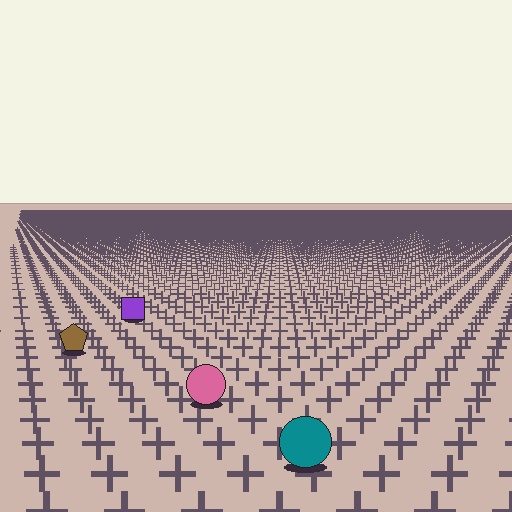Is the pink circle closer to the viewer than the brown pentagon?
Yes. The pink circle is closer — you can tell from the texture gradient: the ground texture is coarser near it.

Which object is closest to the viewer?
The teal circle is closest. The texture marks near it are larger and more spread out.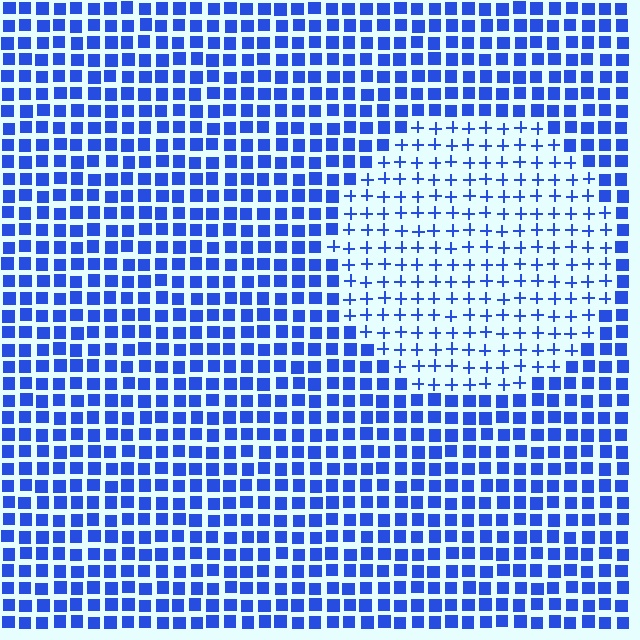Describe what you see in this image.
The image is filled with small blue elements arranged in a uniform grid. A circle-shaped region contains plus signs, while the surrounding area contains squares. The boundary is defined purely by the change in element shape.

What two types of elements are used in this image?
The image uses plus signs inside the circle region and squares outside it.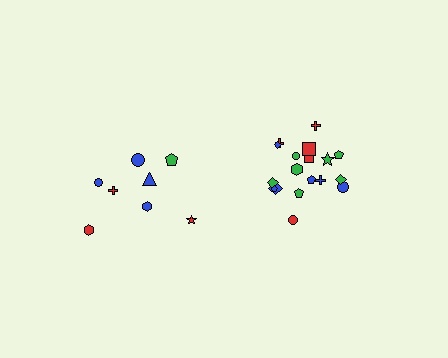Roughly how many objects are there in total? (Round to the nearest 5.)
Roughly 25 objects in total.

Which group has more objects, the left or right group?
The right group.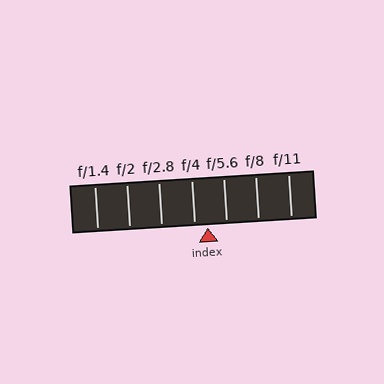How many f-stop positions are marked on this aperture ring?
There are 7 f-stop positions marked.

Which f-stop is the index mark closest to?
The index mark is closest to f/4.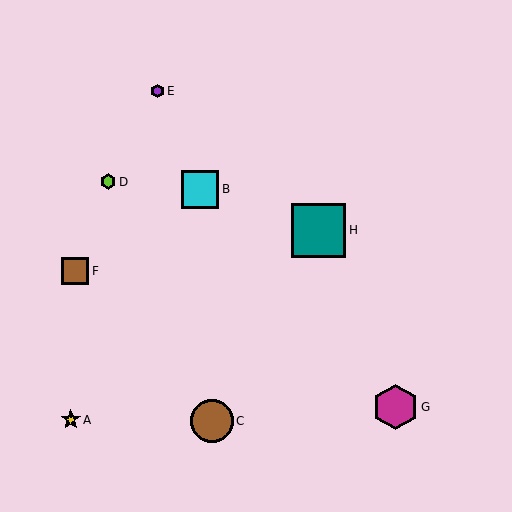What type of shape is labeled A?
Shape A is a yellow star.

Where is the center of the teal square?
The center of the teal square is at (319, 230).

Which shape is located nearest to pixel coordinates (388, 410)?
The magenta hexagon (labeled G) at (395, 407) is nearest to that location.